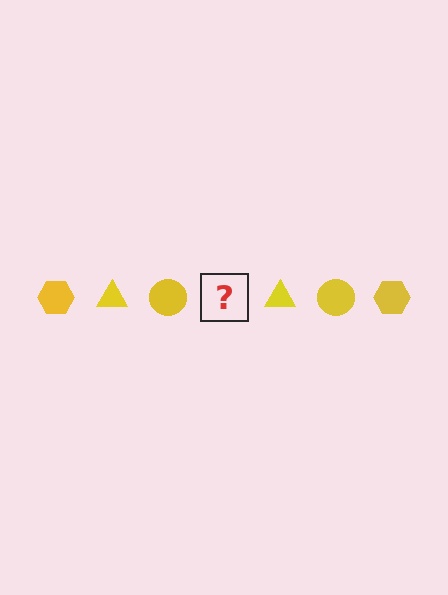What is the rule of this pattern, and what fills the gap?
The rule is that the pattern cycles through hexagon, triangle, circle shapes in yellow. The gap should be filled with a yellow hexagon.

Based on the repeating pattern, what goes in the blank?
The blank should be a yellow hexagon.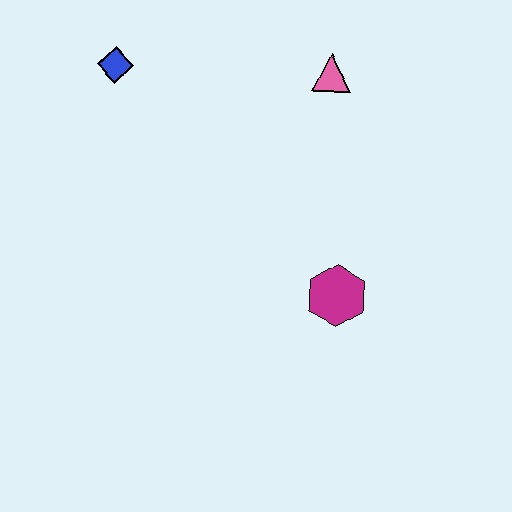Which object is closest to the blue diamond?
The pink triangle is closest to the blue diamond.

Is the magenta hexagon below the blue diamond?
Yes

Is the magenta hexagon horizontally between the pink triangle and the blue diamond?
No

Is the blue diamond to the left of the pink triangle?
Yes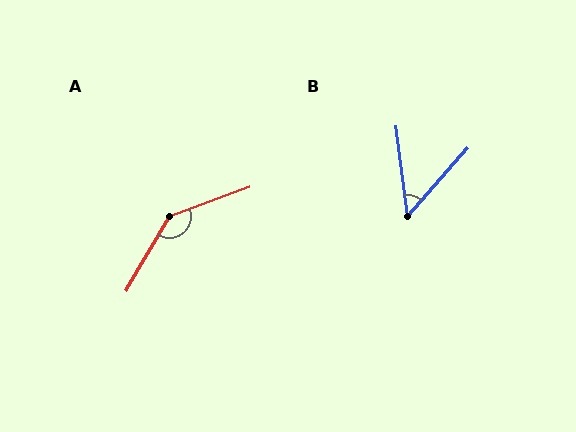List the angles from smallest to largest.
B (48°), A (140°).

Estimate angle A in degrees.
Approximately 140 degrees.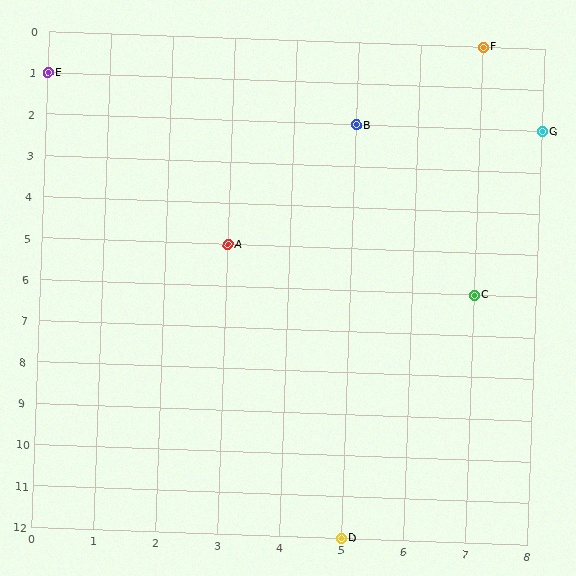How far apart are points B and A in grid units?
Points B and A are 2 columns and 3 rows apart (about 3.6 grid units diagonally).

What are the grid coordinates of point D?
Point D is at grid coordinates (5, 12).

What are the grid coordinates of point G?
Point G is at grid coordinates (8, 2).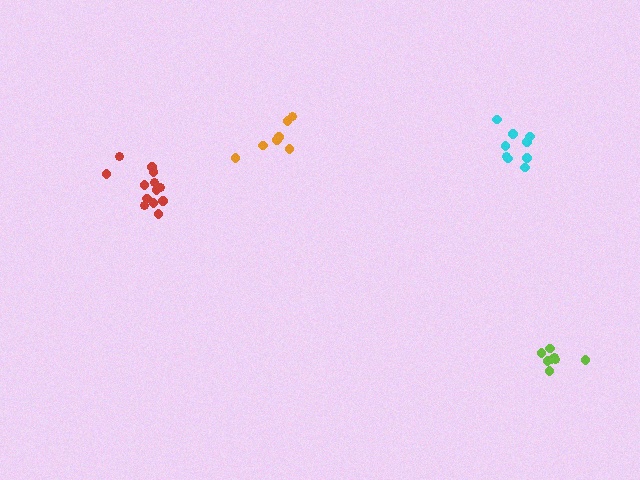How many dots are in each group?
Group 1: 8 dots, Group 2: 7 dots, Group 3: 13 dots, Group 4: 9 dots (37 total).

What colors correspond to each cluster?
The clusters are colored: lime, orange, red, cyan.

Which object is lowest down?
The lime cluster is bottommost.